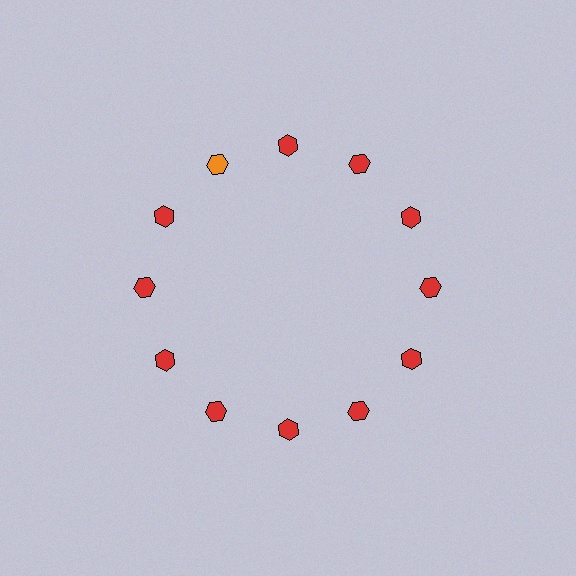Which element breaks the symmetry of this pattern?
The orange hexagon at roughly the 11 o'clock position breaks the symmetry. All other shapes are red hexagons.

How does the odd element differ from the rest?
It has a different color: orange instead of red.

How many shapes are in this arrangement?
There are 12 shapes arranged in a ring pattern.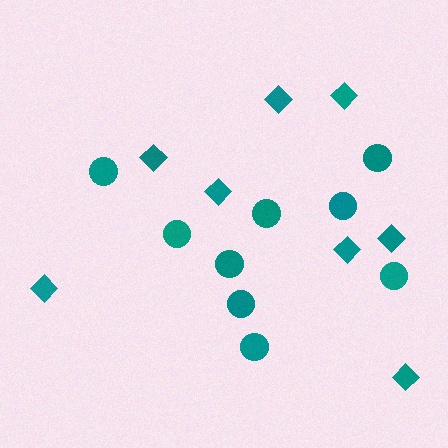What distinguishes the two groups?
There are 2 groups: one group of diamonds (8) and one group of circles (9).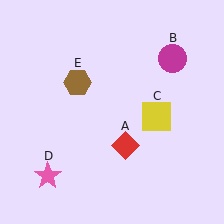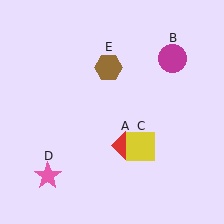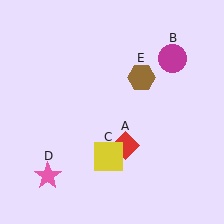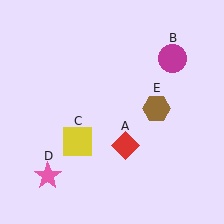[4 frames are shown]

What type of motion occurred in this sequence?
The yellow square (object C), brown hexagon (object E) rotated clockwise around the center of the scene.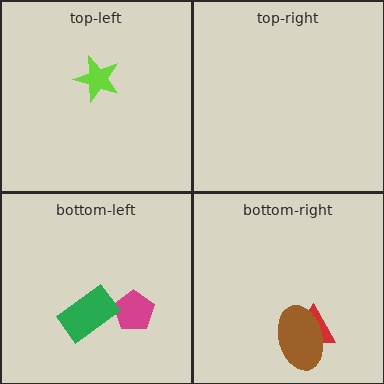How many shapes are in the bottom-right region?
2.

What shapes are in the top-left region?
The lime star.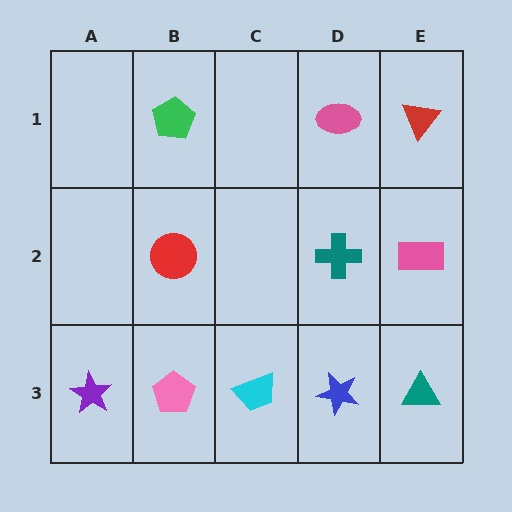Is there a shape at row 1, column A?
No, that cell is empty.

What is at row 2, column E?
A pink rectangle.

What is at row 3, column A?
A purple star.